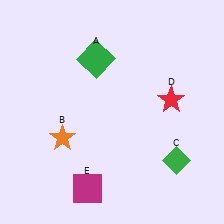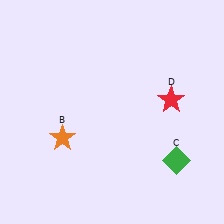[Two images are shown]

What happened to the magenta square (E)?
The magenta square (E) was removed in Image 2. It was in the bottom-left area of Image 1.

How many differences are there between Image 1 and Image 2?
There are 2 differences between the two images.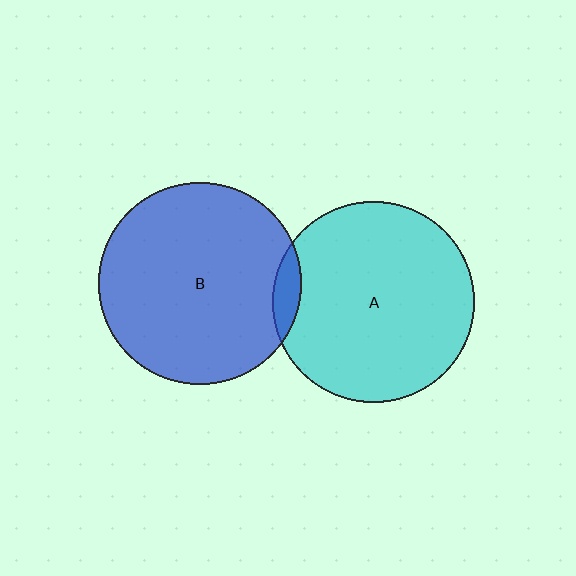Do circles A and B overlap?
Yes.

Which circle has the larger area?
Circle B (blue).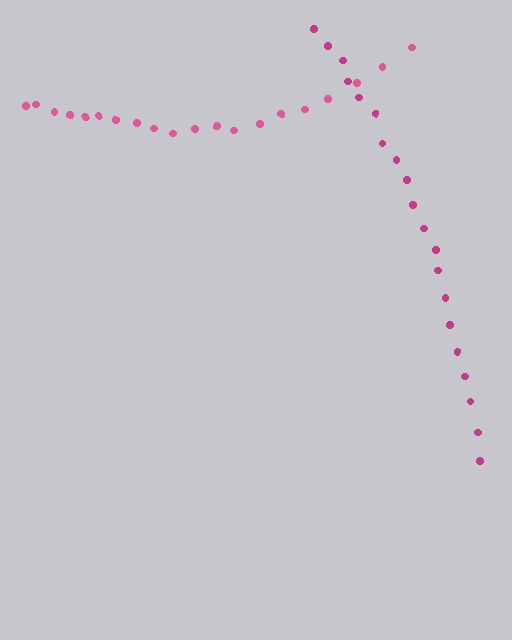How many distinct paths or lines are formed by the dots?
There are 2 distinct paths.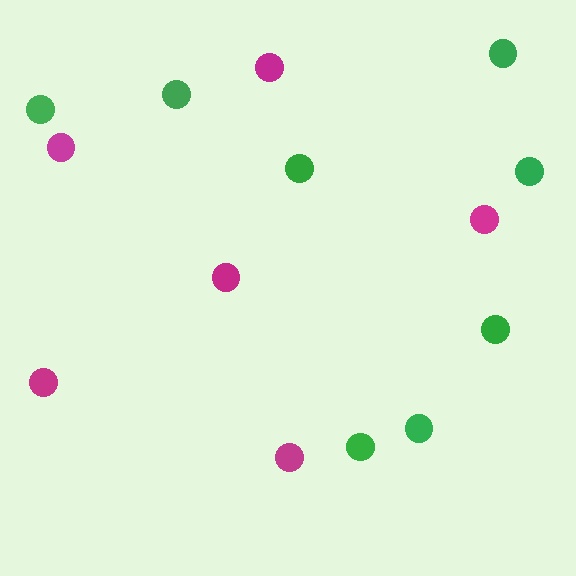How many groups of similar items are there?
There are 2 groups: one group of green circles (8) and one group of magenta circles (6).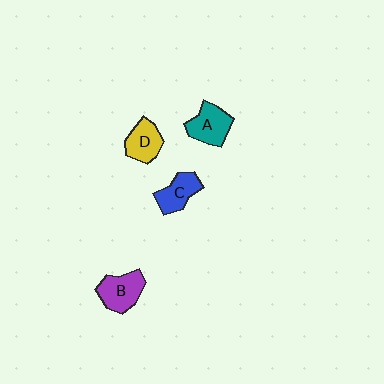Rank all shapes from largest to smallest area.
From largest to smallest: B (purple), A (teal), D (yellow), C (blue).